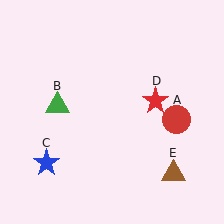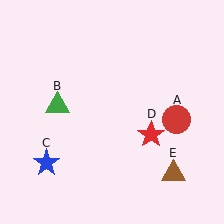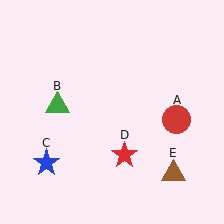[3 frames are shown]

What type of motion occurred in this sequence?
The red star (object D) rotated clockwise around the center of the scene.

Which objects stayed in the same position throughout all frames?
Red circle (object A) and green triangle (object B) and blue star (object C) and brown triangle (object E) remained stationary.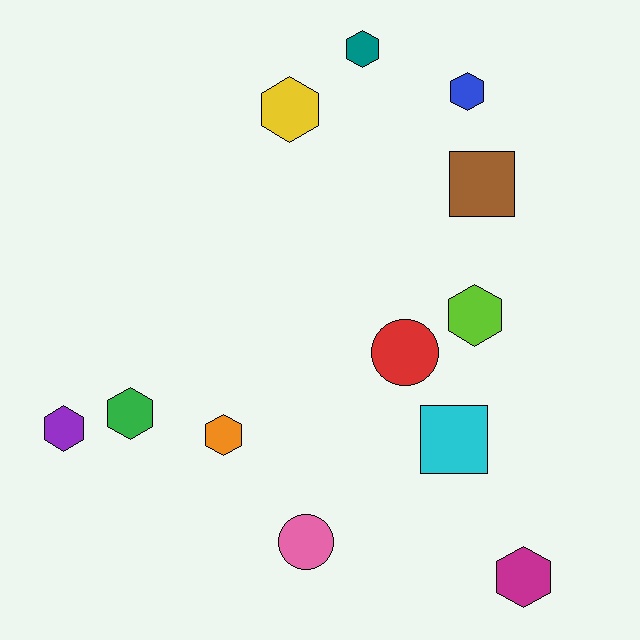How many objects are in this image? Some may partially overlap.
There are 12 objects.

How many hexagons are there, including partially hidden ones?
There are 8 hexagons.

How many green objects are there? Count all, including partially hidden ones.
There is 1 green object.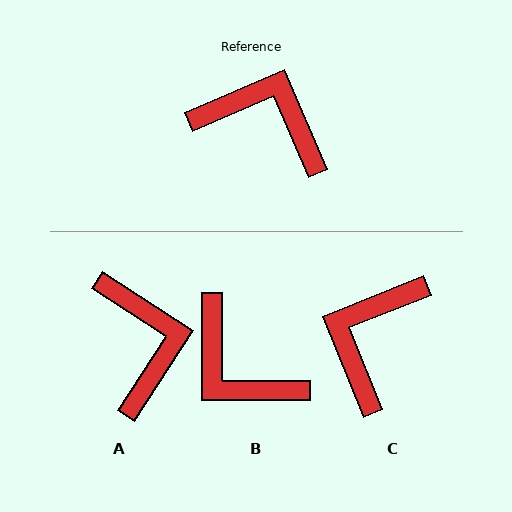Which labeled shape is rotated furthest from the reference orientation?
B, about 157 degrees away.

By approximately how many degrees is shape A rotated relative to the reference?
Approximately 56 degrees clockwise.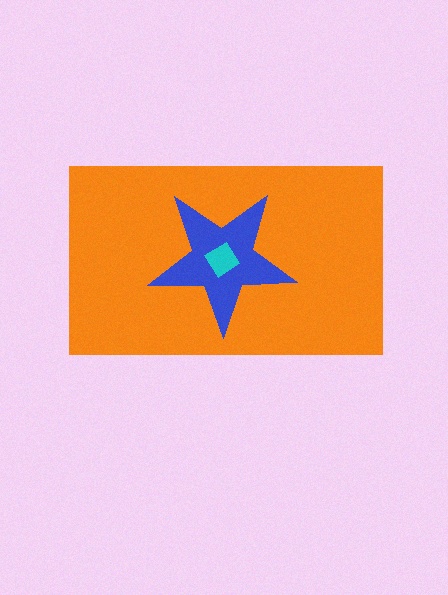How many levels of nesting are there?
3.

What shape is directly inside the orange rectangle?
The blue star.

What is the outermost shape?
The orange rectangle.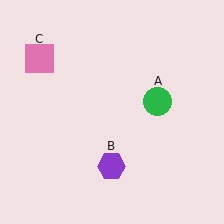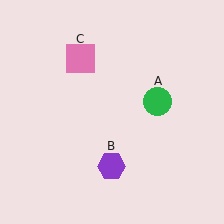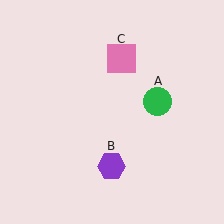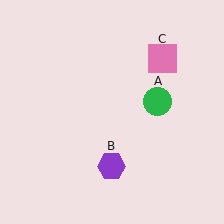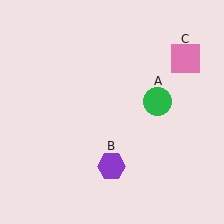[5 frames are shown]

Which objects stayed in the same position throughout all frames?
Green circle (object A) and purple hexagon (object B) remained stationary.